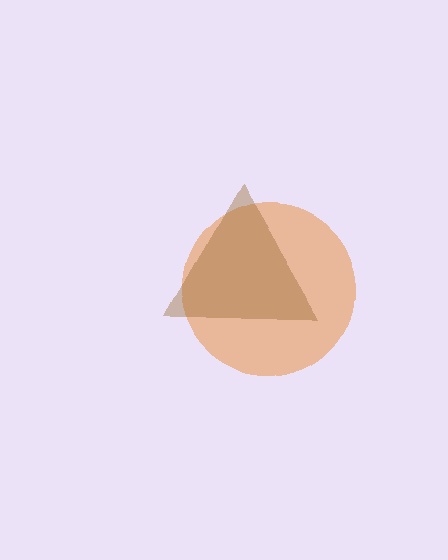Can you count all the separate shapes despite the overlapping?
Yes, there are 2 separate shapes.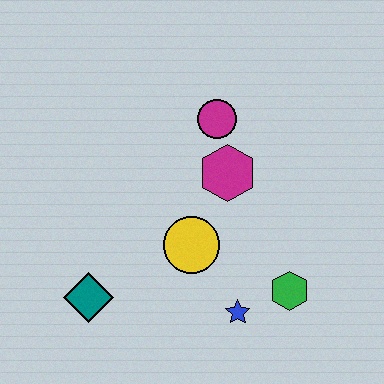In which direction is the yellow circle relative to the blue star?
The yellow circle is above the blue star.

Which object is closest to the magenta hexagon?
The magenta circle is closest to the magenta hexagon.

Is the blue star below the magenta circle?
Yes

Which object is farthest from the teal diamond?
The magenta circle is farthest from the teal diamond.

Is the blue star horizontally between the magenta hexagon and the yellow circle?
No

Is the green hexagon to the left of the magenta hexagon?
No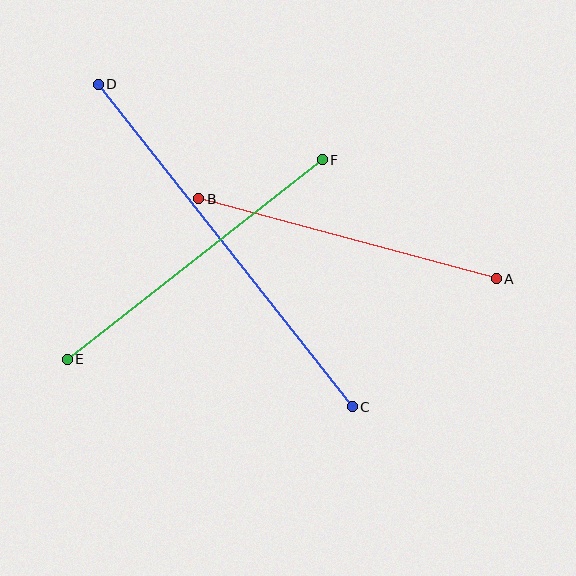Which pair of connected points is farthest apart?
Points C and D are farthest apart.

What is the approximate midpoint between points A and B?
The midpoint is at approximately (347, 239) pixels.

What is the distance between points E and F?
The distance is approximately 324 pixels.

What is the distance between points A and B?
The distance is approximately 308 pixels.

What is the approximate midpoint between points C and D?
The midpoint is at approximately (225, 246) pixels.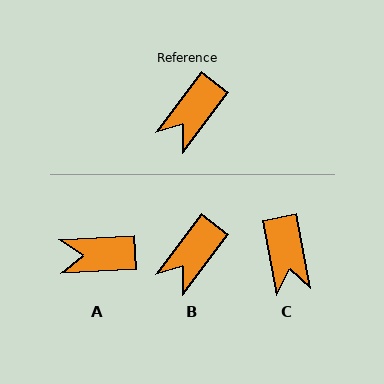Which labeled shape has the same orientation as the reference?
B.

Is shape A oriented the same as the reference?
No, it is off by about 50 degrees.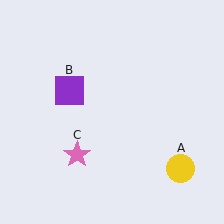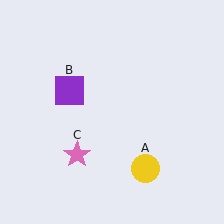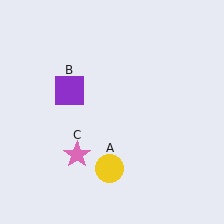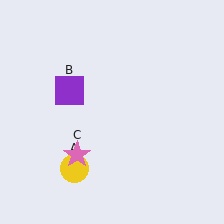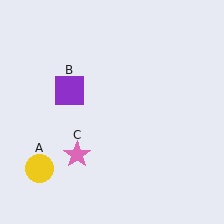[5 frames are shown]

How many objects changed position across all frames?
1 object changed position: yellow circle (object A).